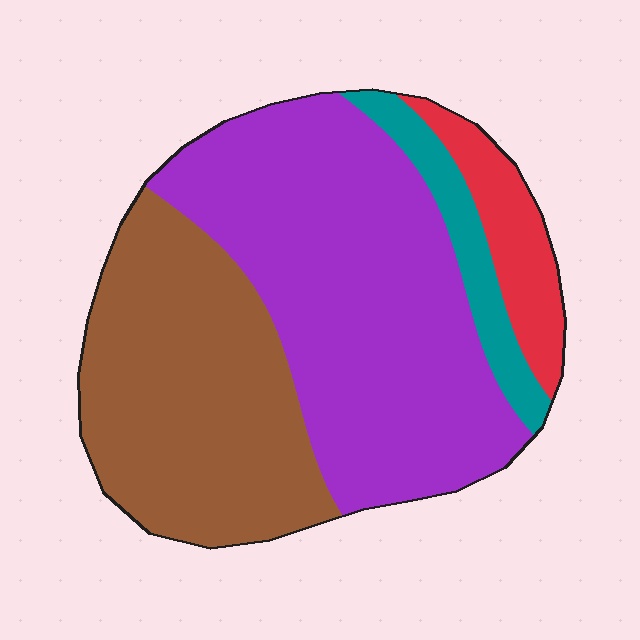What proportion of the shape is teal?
Teal covers roughly 10% of the shape.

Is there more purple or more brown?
Purple.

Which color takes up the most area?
Purple, at roughly 50%.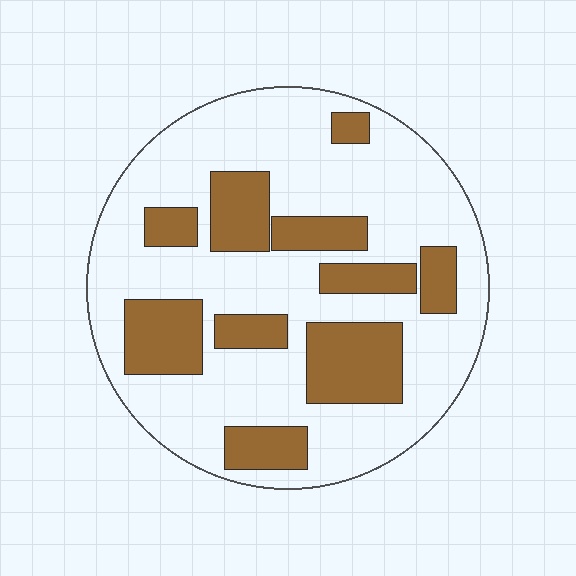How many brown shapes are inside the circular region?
10.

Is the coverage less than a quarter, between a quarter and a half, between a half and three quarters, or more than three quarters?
Between a quarter and a half.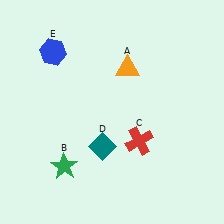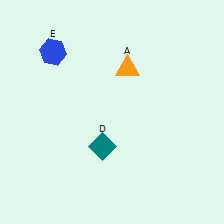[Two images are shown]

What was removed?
The red cross (C), the green star (B) were removed in Image 2.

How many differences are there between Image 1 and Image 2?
There are 2 differences between the two images.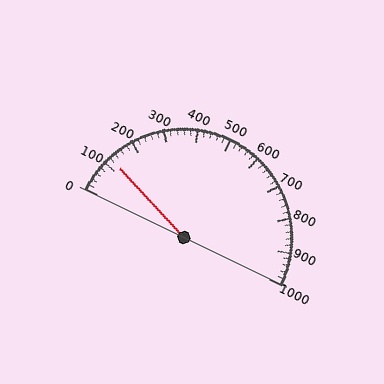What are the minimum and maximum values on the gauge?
The gauge ranges from 0 to 1000.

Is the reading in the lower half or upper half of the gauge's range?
The reading is in the lower half of the range (0 to 1000).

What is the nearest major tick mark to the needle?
The nearest major tick mark is 100.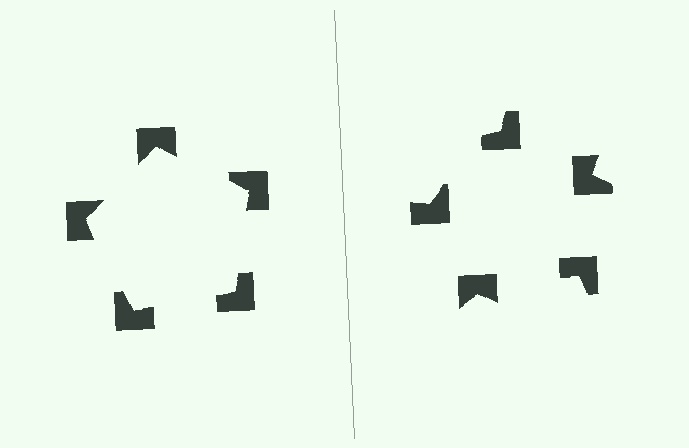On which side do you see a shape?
An illusory pentagon appears on the left side. On the right side the wedge cuts are rotated, so no coherent shape forms.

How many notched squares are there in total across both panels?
10 — 5 on each side.